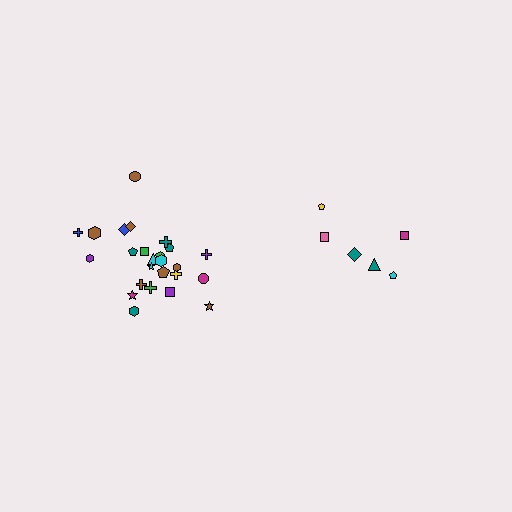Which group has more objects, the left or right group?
The left group.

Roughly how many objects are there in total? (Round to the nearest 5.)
Roughly 30 objects in total.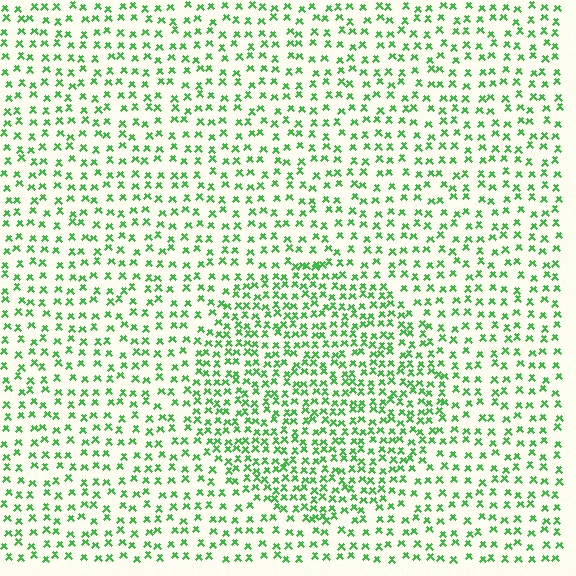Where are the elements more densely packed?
The elements are more densely packed inside the circle boundary.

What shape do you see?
I see a circle.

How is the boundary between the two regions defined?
The boundary is defined by a change in element density (approximately 1.8x ratio). All elements are the same color, size, and shape.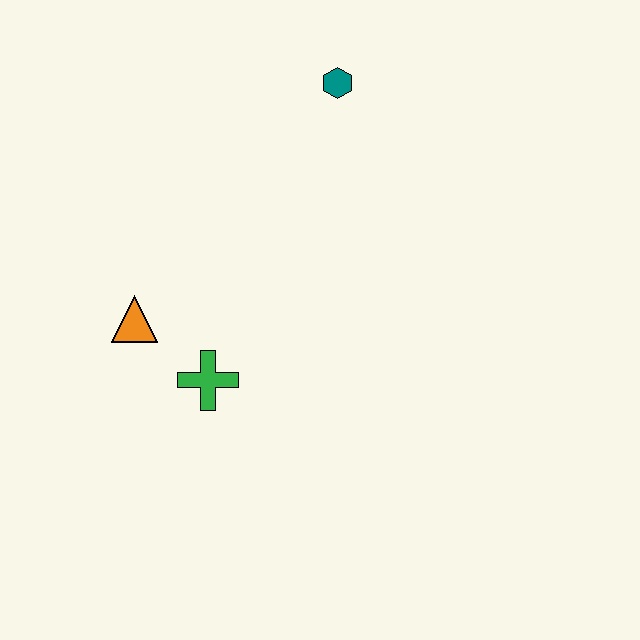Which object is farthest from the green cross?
The teal hexagon is farthest from the green cross.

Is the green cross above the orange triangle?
No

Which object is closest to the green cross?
The orange triangle is closest to the green cross.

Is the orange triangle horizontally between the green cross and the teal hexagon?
No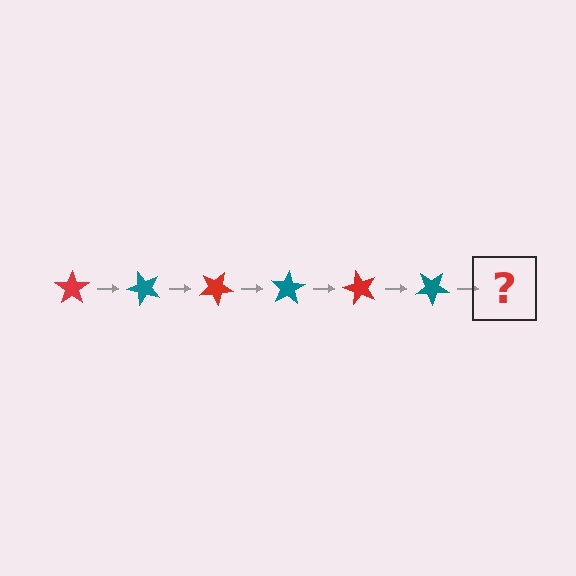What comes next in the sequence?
The next element should be a red star, rotated 300 degrees from the start.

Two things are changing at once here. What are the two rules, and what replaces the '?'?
The two rules are that it rotates 50 degrees each step and the color cycles through red and teal. The '?' should be a red star, rotated 300 degrees from the start.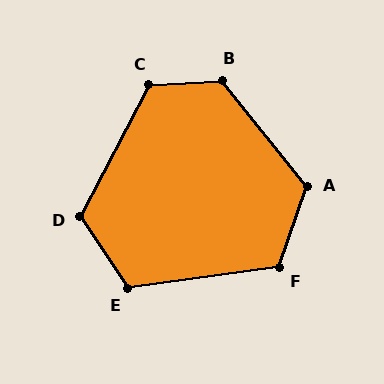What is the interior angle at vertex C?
Approximately 121 degrees (obtuse).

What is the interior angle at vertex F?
Approximately 117 degrees (obtuse).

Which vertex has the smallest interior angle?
E, at approximately 116 degrees.